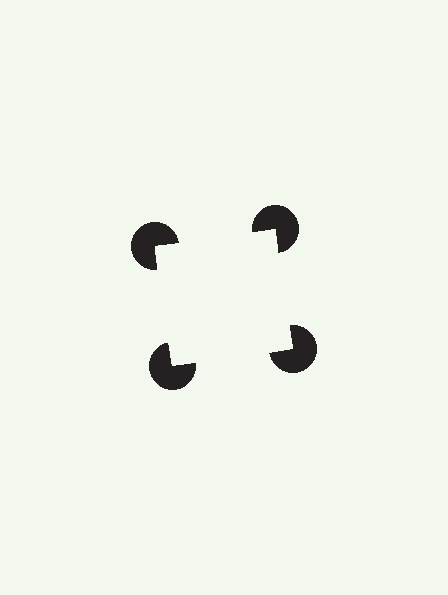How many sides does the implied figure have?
4 sides.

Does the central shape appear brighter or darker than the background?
It typically appears slightly brighter than the background, even though no actual brightness change is drawn.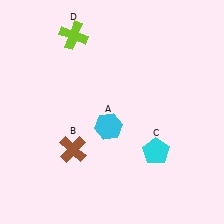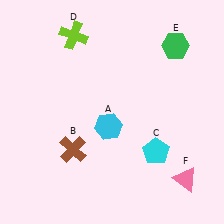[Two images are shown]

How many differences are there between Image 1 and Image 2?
There are 2 differences between the two images.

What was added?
A green hexagon (E), a pink triangle (F) were added in Image 2.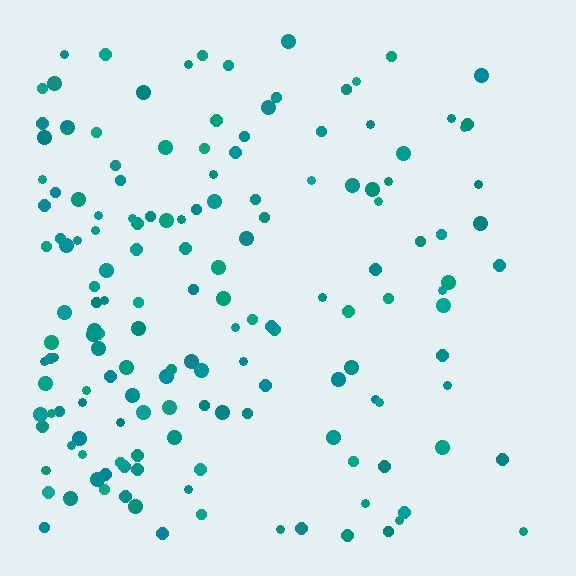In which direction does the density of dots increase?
From right to left, with the left side densest.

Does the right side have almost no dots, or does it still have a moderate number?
Still a moderate number, just noticeably fewer than the left.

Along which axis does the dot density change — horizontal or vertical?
Horizontal.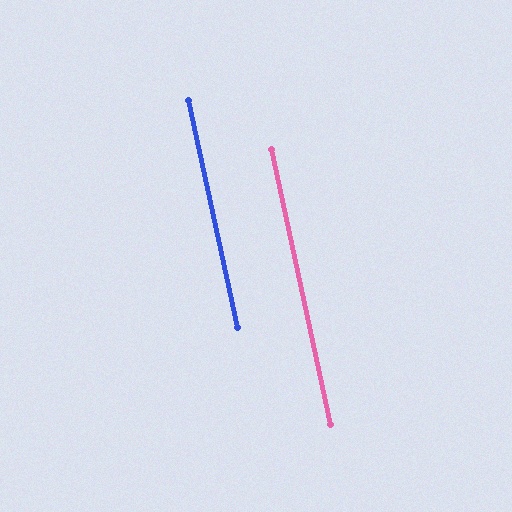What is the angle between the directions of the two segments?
Approximately 0 degrees.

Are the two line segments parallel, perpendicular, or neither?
Parallel — their directions differ by only 0.1°.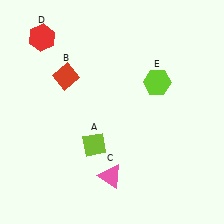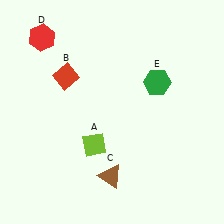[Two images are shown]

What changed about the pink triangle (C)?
In Image 1, C is pink. In Image 2, it changed to brown.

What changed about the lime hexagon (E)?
In Image 1, E is lime. In Image 2, it changed to green.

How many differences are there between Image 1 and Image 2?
There are 2 differences between the two images.